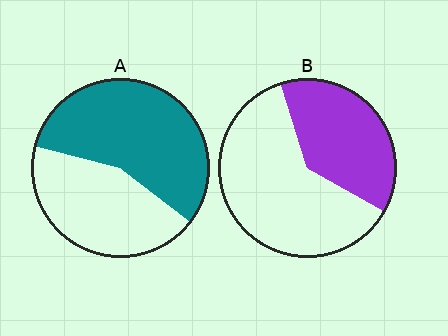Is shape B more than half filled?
No.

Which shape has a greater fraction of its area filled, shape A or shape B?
Shape A.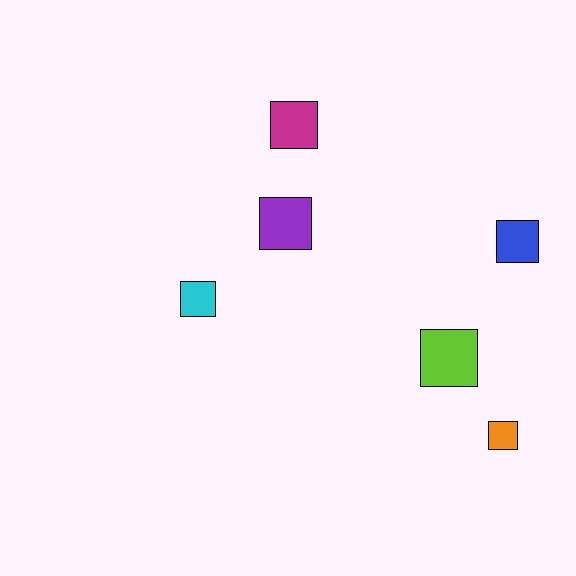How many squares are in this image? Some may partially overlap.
There are 6 squares.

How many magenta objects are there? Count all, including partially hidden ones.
There is 1 magenta object.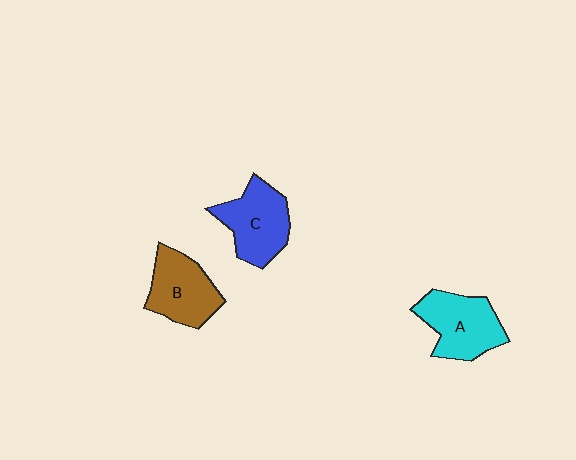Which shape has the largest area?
Shape A (cyan).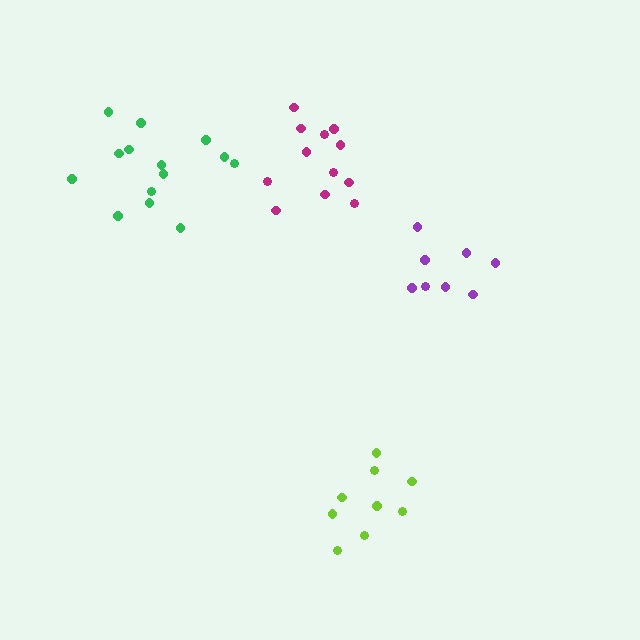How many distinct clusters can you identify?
There are 4 distinct clusters.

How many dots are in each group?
Group 1: 8 dots, Group 2: 12 dots, Group 3: 9 dots, Group 4: 14 dots (43 total).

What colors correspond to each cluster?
The clusters are colored: purple, magenta, lime, green.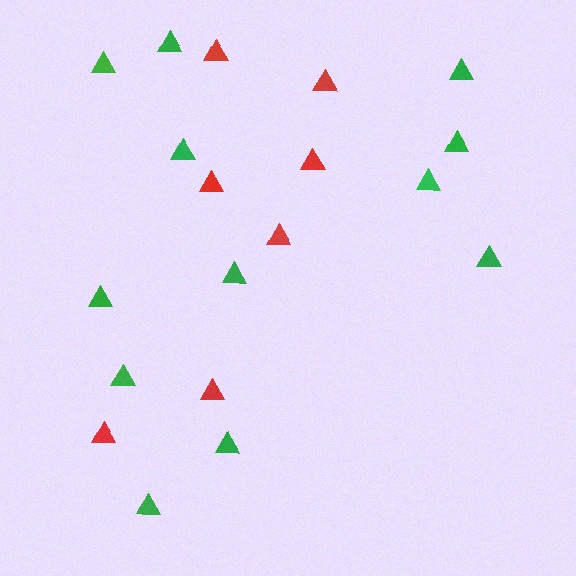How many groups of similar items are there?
There are 2 groups: one group of red triangles (7) and one group of green triangles (12).